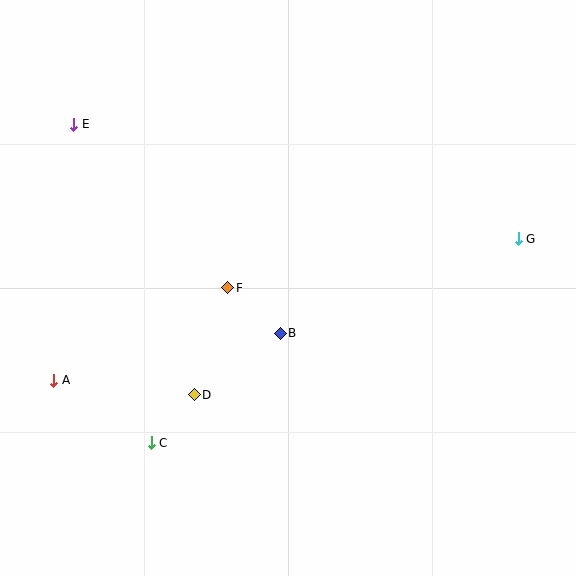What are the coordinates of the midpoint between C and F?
The midpoint between C and F is at (189, 365).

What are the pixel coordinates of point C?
Point C is at (151, 443).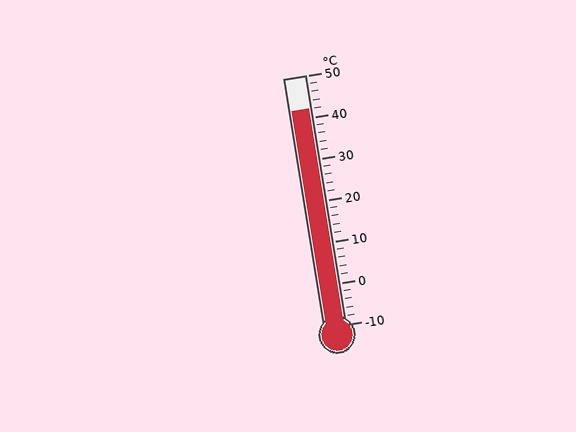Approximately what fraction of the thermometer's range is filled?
The thermometer is filled to approximately 85% of its range.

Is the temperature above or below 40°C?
The temperature is above 40°C.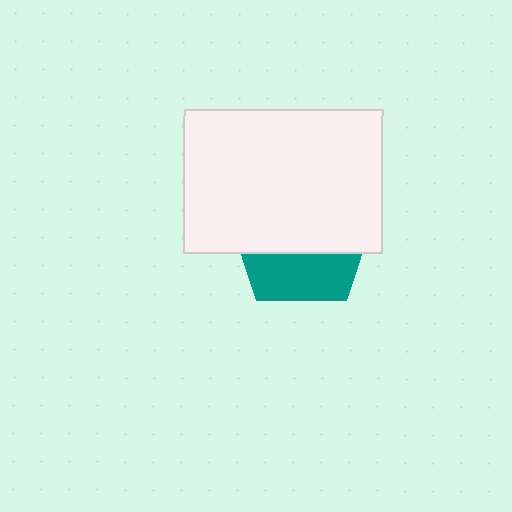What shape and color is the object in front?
The object in front is a white rectangle.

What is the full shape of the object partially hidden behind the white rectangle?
The partially hidden object is a teal pentagon.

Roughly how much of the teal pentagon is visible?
A small part of it is visible (roughly 36%).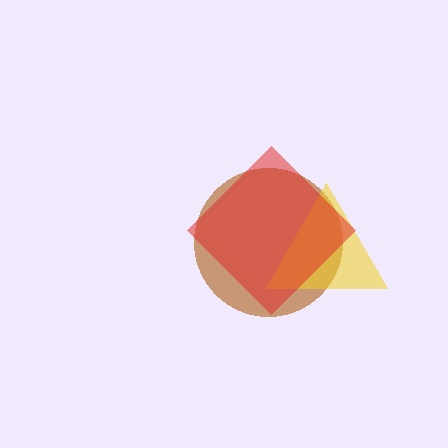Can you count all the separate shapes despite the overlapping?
Yes, there are 3 separate shapes.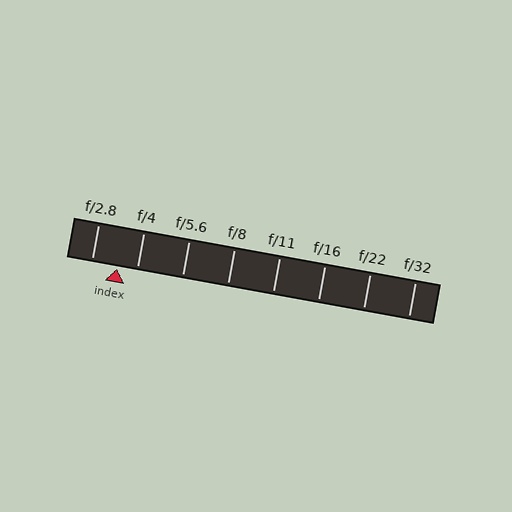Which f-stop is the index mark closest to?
The index mark is closest to f/4.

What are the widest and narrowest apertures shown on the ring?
The widest aperture shown is f/2.8 and the narrowest is f/32.